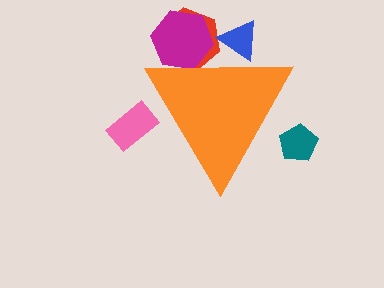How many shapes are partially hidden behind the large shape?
6 shapes are partially hidden.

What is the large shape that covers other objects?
An orange triangle.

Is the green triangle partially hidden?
Yes, the green triangle is partially hidden behind the orange triangle.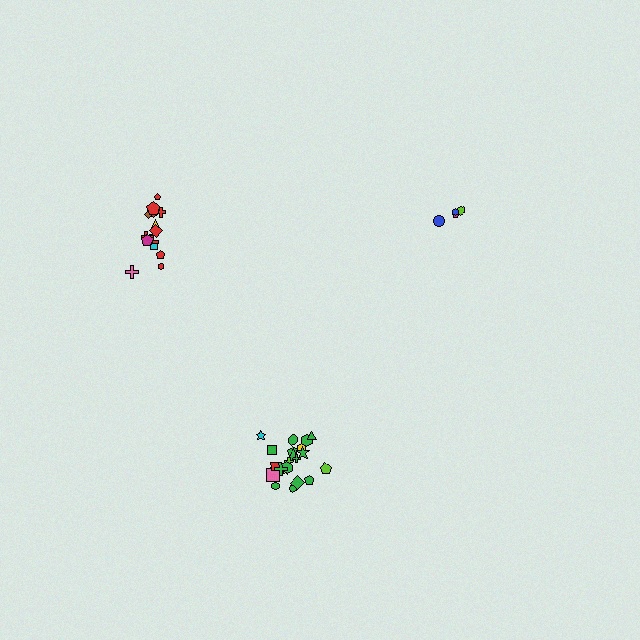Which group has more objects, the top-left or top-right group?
The top-left group.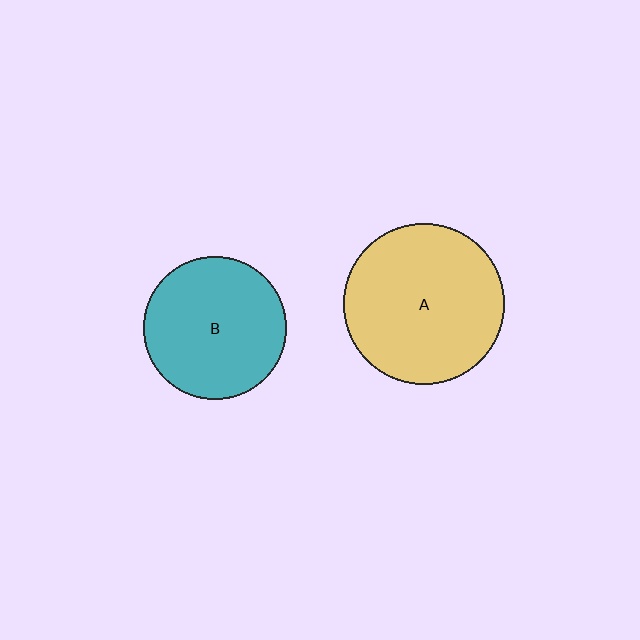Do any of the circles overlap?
No, none of the circles overlap.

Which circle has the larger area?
Circle A (yellow).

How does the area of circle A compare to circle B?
Approximately 1.3 times.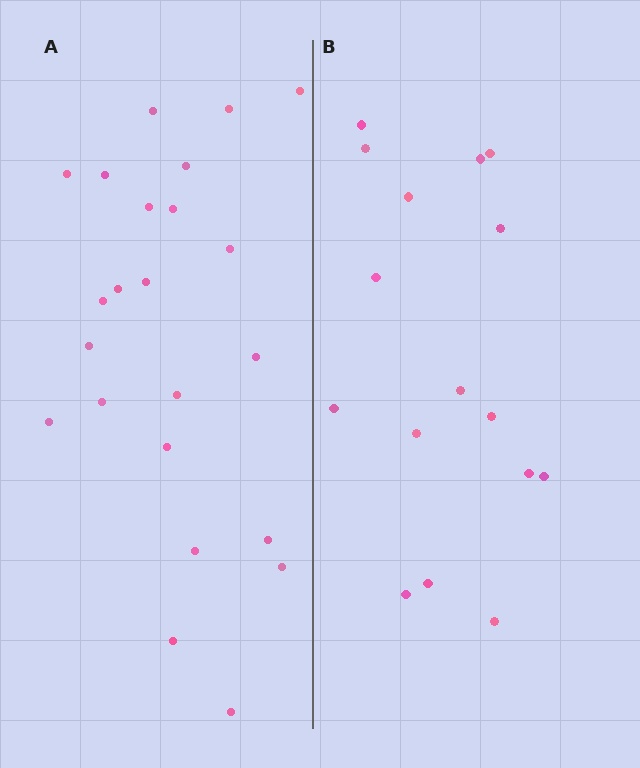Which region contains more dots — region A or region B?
Region A (the left region) has more dots.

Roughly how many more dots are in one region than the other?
Region A has roughly 8 or so more dots than region B.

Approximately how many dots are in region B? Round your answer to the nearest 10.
About 20 dots. (The exact count is 16, which rounds to 20.)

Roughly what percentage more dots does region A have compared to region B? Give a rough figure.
About 45% more.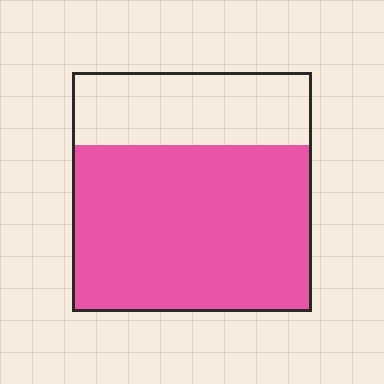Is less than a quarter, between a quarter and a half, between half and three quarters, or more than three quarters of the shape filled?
Between half and three quarters.